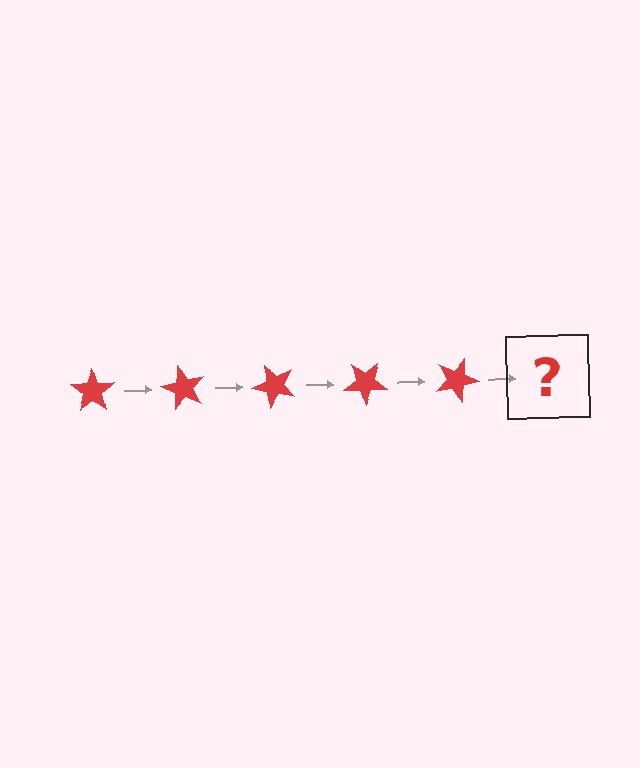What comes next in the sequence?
The next element should be a red star rotated 300 degrees.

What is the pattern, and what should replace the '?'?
The pattern is that the star rotates 60 degrees each step. The '?' should be a red star rotated 300 degrees.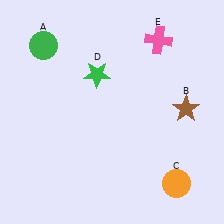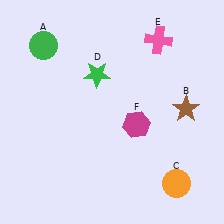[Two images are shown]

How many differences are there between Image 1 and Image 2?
There is 1 difference between the two images.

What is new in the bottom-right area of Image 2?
A magenta hexagon (F) was added in the bottom-right area of Image 2.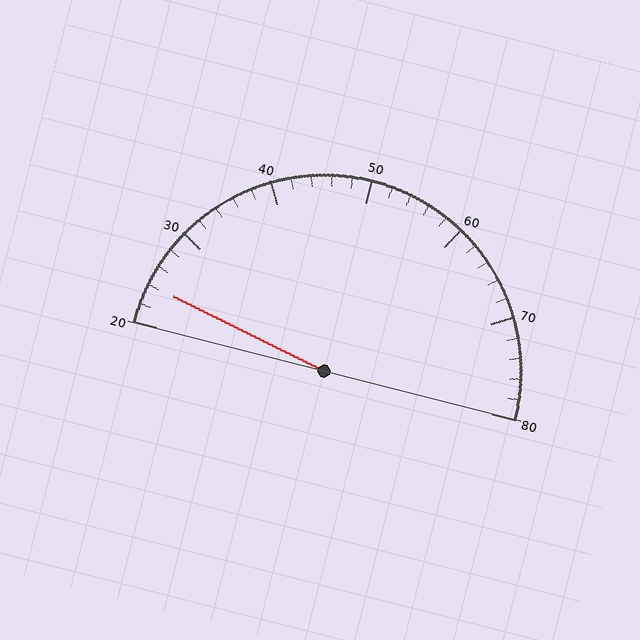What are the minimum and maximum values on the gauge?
The gauge ranges from 20 to 80.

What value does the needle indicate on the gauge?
The needle indicates approximately 24.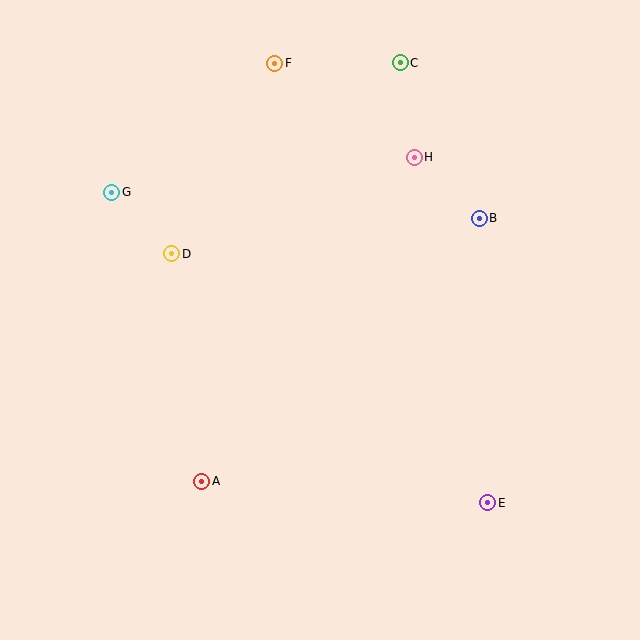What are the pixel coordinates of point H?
Point H is at (414, 157).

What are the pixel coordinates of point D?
Point D is at (172, 254).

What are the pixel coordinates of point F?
Point F is at (275, 63).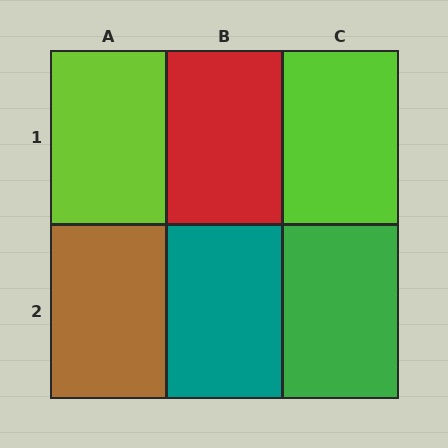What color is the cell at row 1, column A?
Lime.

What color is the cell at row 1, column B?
Red.